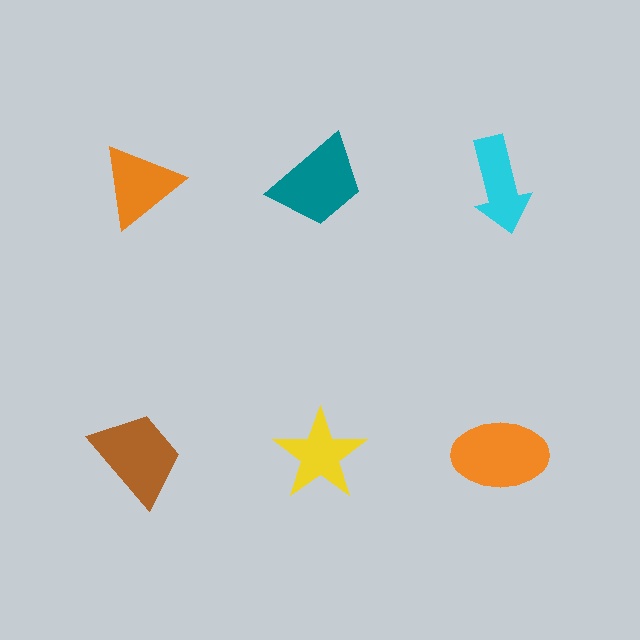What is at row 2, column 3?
An orange ellipse.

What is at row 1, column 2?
A teal trapezoid.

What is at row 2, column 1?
A brown trapezoid.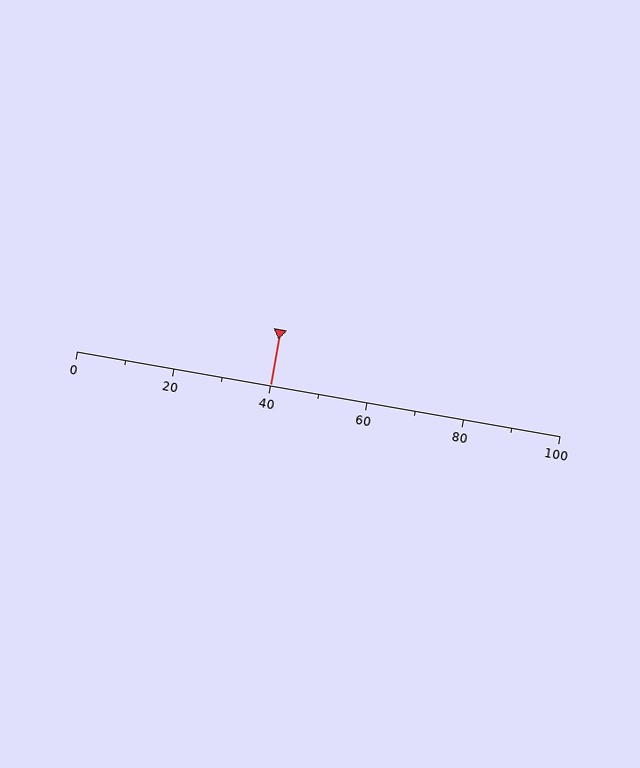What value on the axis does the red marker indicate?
The marker indicates approximately 40.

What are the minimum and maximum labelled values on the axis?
The axis runs from 0 to 100.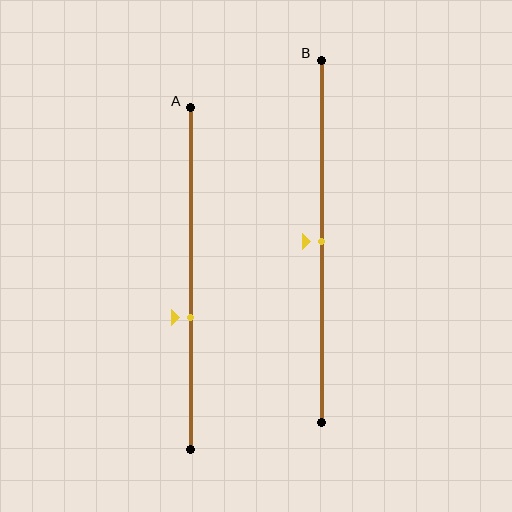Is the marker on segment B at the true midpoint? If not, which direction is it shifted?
Yes, the marker on segment B is at the true midpoint.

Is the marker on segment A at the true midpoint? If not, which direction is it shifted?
No, the marker on segment A is shifted downward by about 11% of the segment length.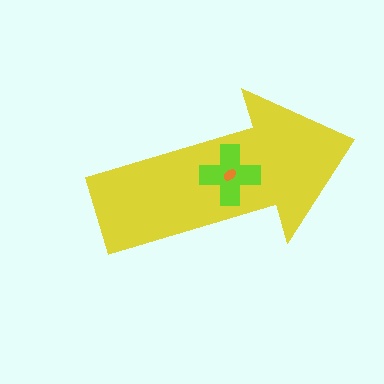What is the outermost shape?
The yellow arrow.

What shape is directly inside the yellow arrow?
The lime cross.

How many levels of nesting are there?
3.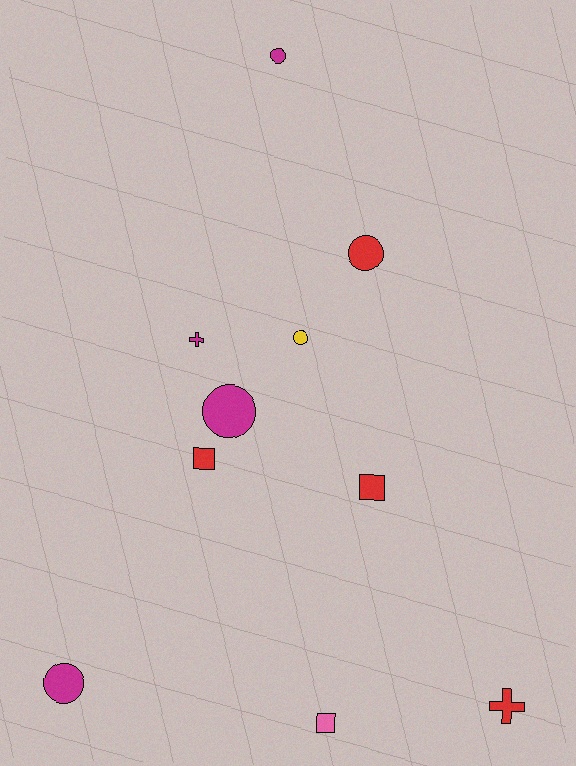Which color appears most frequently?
Red, with 4 objects.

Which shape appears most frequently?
Circle, with 5 objects.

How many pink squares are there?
There is 1 pink square.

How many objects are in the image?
There are 10 objects.